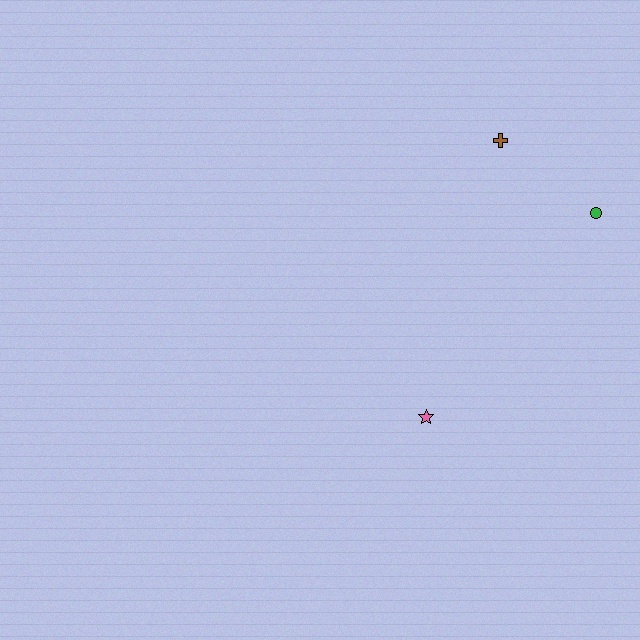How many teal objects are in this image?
There are no teal objects.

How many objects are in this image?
There are 3 objects.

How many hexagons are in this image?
There are no hexagons.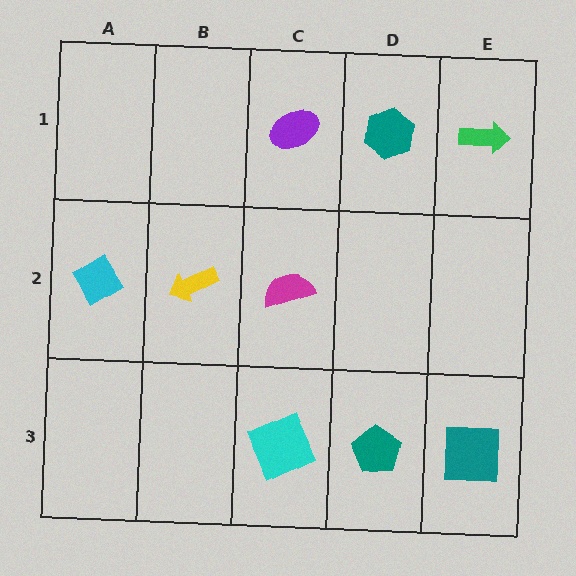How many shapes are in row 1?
3 shapes.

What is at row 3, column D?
A teal pentagon.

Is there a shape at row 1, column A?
No, that cell is empty.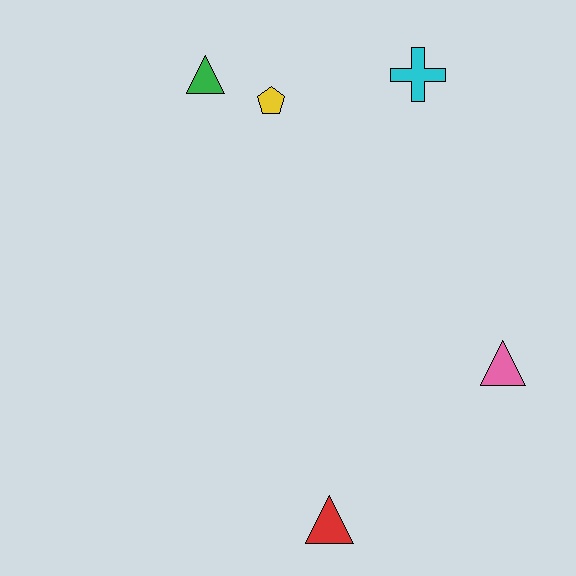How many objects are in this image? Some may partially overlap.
There are 5 objects.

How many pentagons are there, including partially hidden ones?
There is 1 pentagon.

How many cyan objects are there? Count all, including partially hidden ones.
There is 1 cyan object.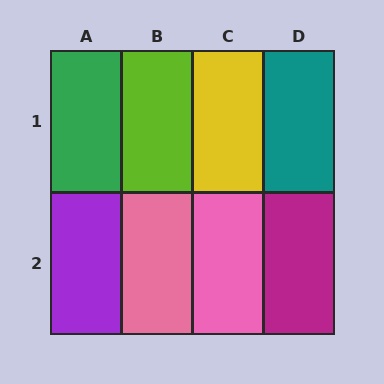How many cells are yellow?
1 cell is yellow.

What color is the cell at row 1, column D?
Teal.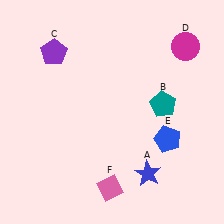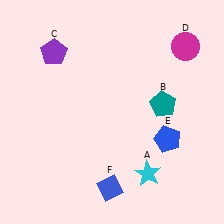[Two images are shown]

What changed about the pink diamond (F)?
In Image 1, F is pink. In Image 2, it changed to blue.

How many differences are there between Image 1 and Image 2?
There are 2 differences between the two images.